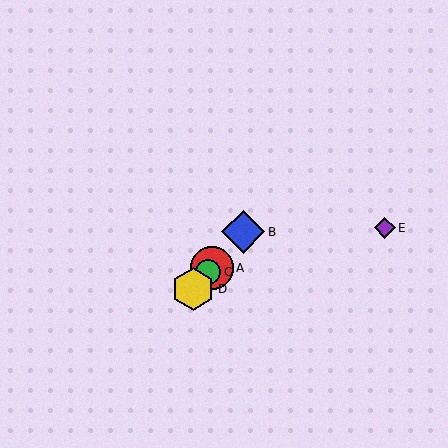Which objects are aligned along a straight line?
Objects A, B, C, D are aligned along a straight line.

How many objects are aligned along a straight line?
4 objects (A, B, C, D) are aligned along a straight line.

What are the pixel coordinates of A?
Object A is at (212, 268).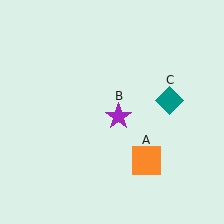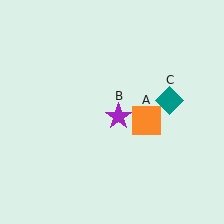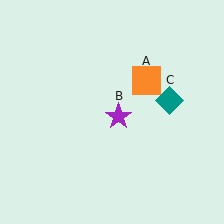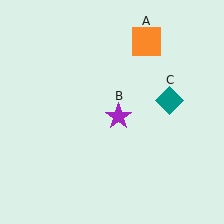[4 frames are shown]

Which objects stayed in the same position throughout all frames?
Purple star (object B) and teal diamond (object C) remained stationary.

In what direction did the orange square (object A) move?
The orange square (object A) moved up.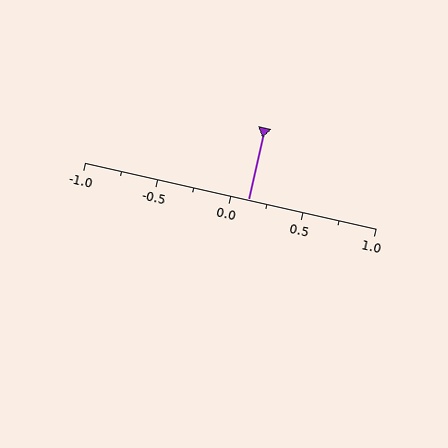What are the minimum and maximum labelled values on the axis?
The axis runs from -1.0 to 1.0.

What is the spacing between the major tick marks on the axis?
The major ticks are spaced 0.5 apart.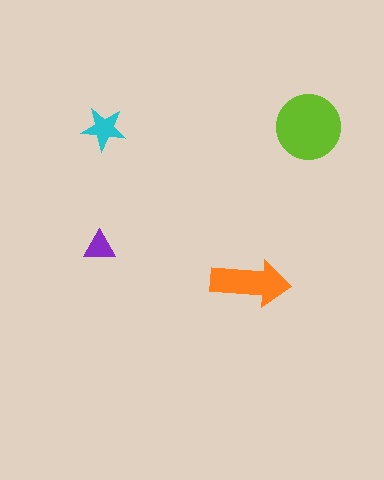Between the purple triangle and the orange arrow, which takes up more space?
The orange arrow.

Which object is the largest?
The lime circle.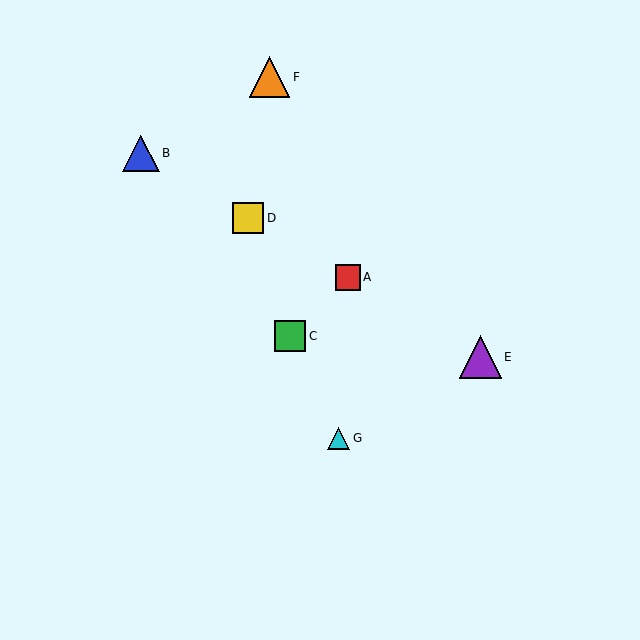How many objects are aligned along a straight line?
4 objects (A, B, D, E) are aligned along a straight line.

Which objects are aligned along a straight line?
Objects A, B, D, E are aligned along a straight line.